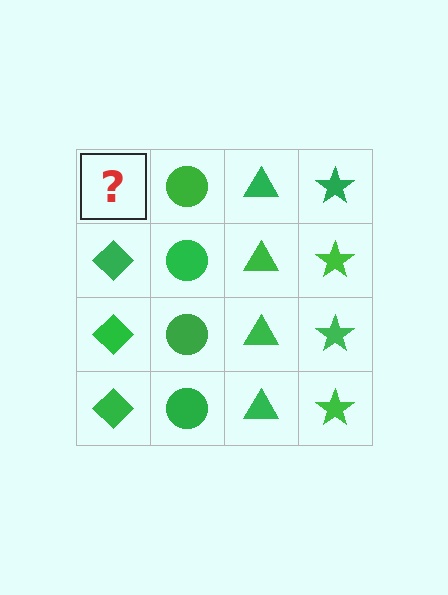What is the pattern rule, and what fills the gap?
The rule is that each column has a consistent shape. The gap should be filled with a green diamond.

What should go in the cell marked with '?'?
The missing cell should contain a green diamond.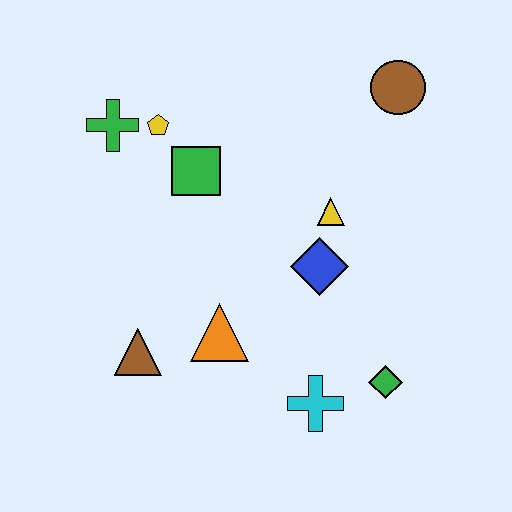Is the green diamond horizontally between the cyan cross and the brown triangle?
No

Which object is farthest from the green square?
The green diamond is farthest from the green square.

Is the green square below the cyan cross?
No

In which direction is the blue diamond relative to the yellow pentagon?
The blue diamond is to the right of the yellow pentagon.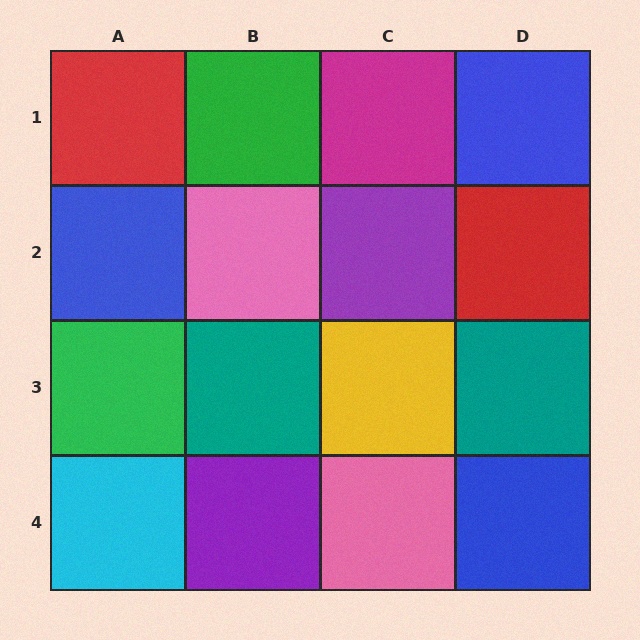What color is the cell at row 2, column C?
Purple.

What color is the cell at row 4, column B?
Purple.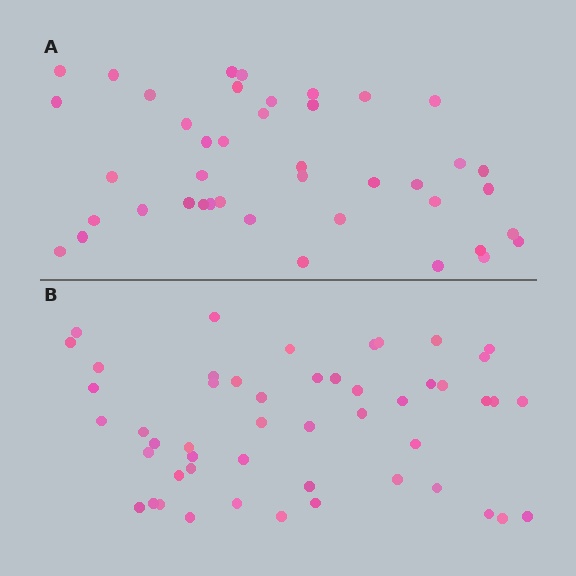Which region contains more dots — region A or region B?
Region B (the bottom region) has more dots.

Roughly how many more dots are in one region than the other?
Region B has roughly 8 or so more dots than region A.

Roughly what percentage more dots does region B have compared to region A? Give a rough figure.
About 20% more.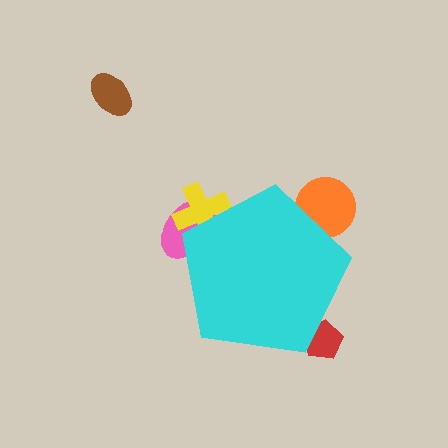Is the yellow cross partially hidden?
Yes, the yellow cross is partially hidden behind the cyan pentagon.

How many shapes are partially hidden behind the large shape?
4 shapes are partially hidden.